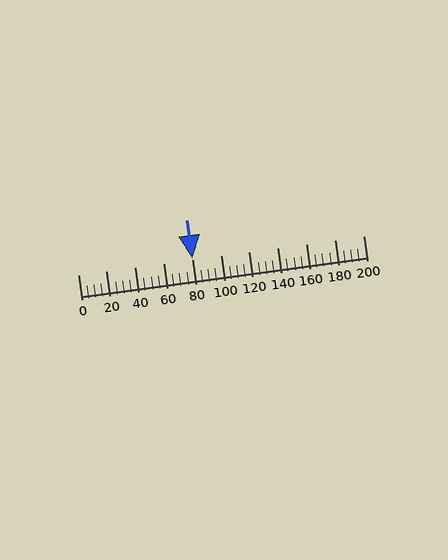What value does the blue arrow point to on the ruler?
The blue arrow points to approximately 80.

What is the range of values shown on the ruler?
The ruler shows values from 0 to 200.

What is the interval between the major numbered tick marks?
The major tick marks are spaced 20 units apart.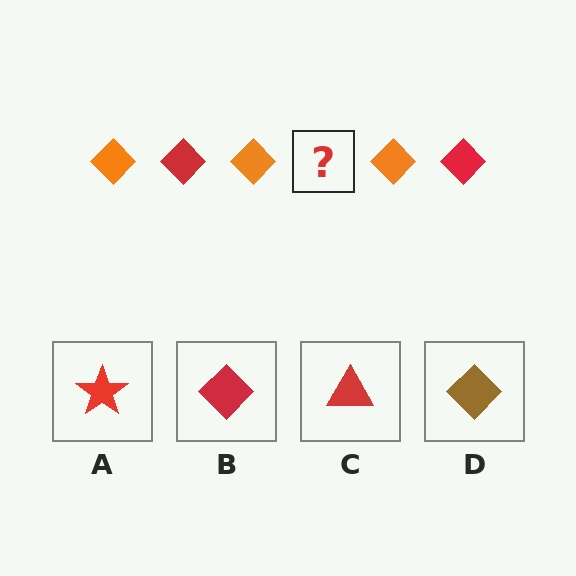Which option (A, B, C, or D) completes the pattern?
B.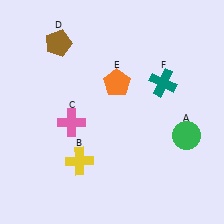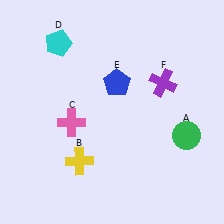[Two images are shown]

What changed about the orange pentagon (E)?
In Image 1, E is orange. In Image 2, it changed to blue.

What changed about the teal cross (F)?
In Image 1, F is teal. In Image 2, it changed to purple.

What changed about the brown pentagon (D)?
In Image 1, D is brown. In Image 2, it changed to cyan.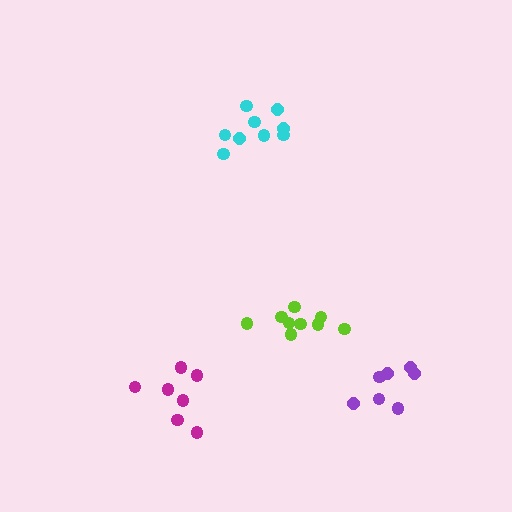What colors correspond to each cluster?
The clusters are colored: cyan, magenta, lime, purple.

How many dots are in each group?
Group 1: 9 dots, Group 2: 7 dots, Group 3: 9 dots, Group 4: 7 dots (32 total).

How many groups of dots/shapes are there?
There are 4 groups.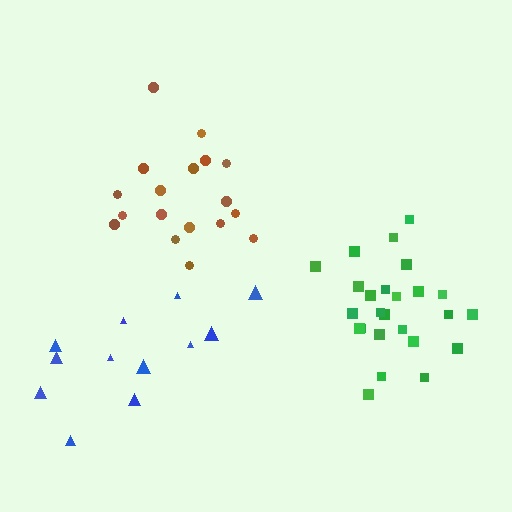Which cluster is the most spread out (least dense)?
Blue.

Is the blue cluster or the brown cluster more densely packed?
Brown.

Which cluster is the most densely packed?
Green.